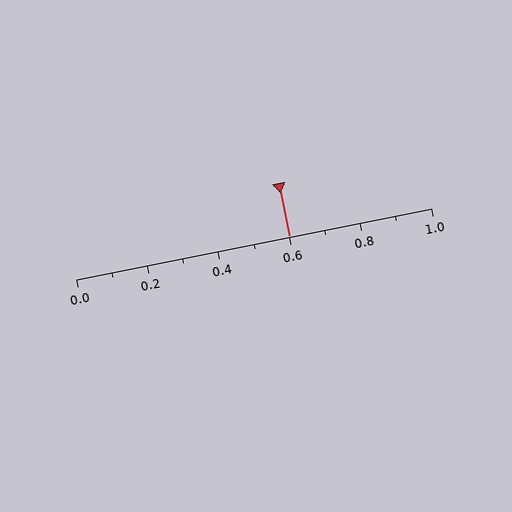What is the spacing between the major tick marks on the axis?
The major ticks are spaced 0.2 apart.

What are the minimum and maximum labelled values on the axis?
The axis runs from 0.0 to 1.0.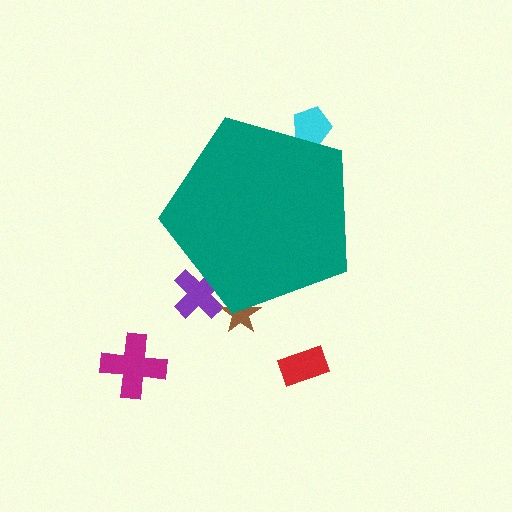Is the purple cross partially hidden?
Yes, the purple cross is partially hidden behind the teal pentagon.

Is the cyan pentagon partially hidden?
Yes, the cyan pentagon is partially hidden behind the teal pentagon.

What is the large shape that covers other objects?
A teal pentagon.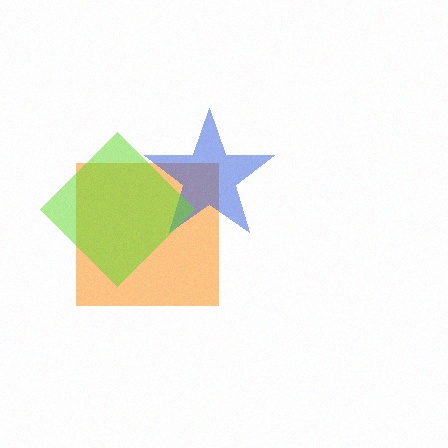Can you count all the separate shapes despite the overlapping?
Yes, there are 3 separate shapes.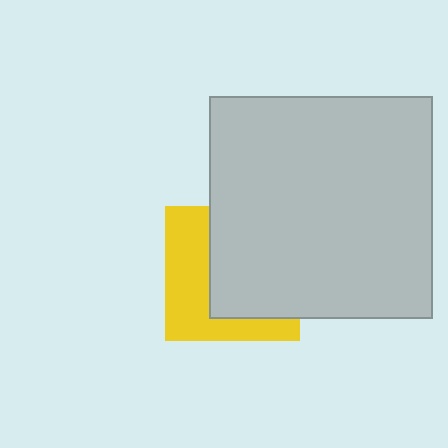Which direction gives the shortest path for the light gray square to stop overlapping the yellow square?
Moving right gives the shortest separation.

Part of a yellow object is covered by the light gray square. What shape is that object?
It is a square.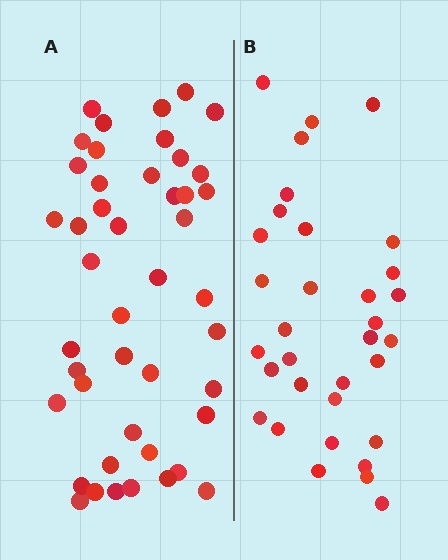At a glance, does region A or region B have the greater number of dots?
Region A (the left region) has more dots.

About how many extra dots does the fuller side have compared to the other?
Region A has roughly 12 or so more dots than region B.